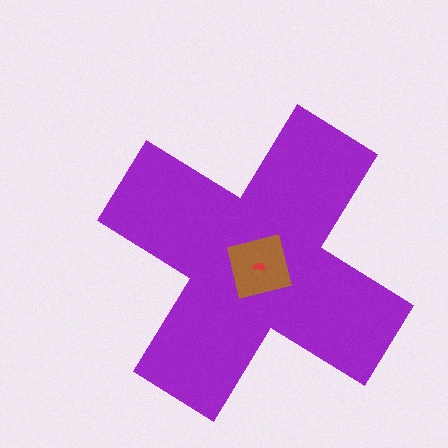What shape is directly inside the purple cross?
The brown square.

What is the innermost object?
The red semicircle.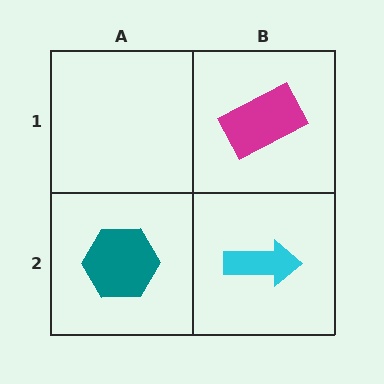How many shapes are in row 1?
1 shape.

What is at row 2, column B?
A cyan arrow.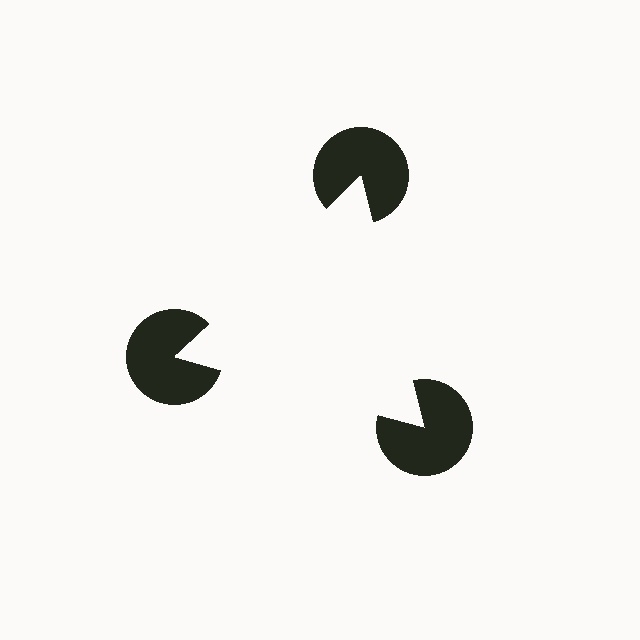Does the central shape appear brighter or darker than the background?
It typically appears slightly brighter than the background, even though no actual brightness change is drawn.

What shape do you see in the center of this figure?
An illusory triangle — its edges are inferred from the aligned wedge cuts in the pac-man discs, not physically drawn.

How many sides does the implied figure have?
3 sides.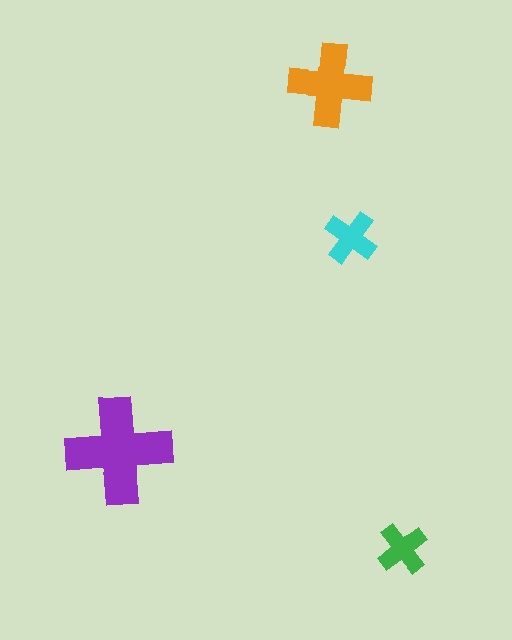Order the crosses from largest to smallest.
the purple one, the orange one, the cyan one, the green one.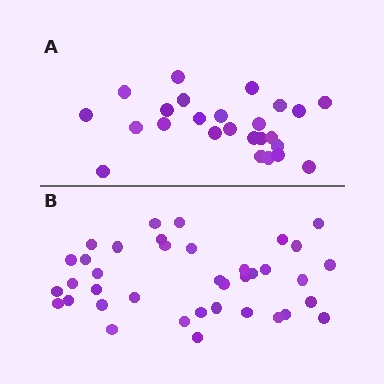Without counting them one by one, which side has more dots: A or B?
Region B (the bottom region) has more dots.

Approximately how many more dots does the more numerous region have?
Region B has approximately 15 more dots than region A.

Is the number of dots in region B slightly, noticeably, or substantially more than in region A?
Region B has substantially more. The ratio is roughly 1.5 to 1.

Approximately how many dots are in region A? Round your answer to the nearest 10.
About 20 dots. (The exact count is 25, which rounds to 20.)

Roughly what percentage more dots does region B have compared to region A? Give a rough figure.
About 50% more.